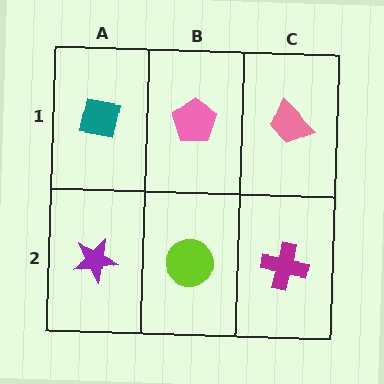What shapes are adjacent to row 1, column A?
A purple star (row 2, column A), a pink pentagon (row 1, column B).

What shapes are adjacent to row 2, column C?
A pink trapezoid (row 1, column C), a lime circle (row 2, column B).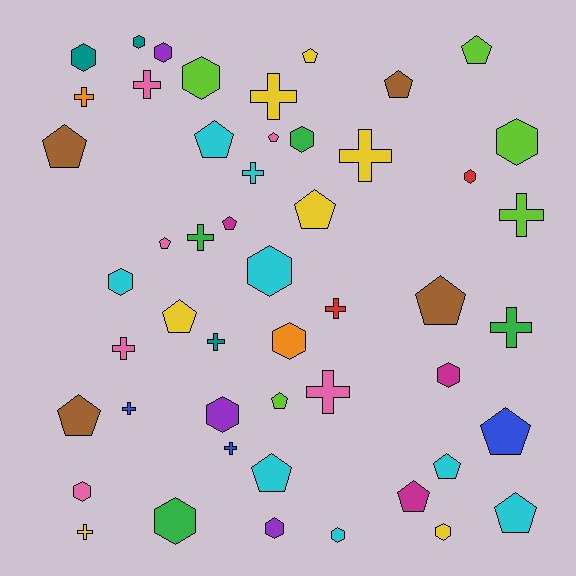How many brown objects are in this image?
There are 4 brown objects.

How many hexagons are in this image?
There are 17 hexagons.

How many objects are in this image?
There are 50 objects.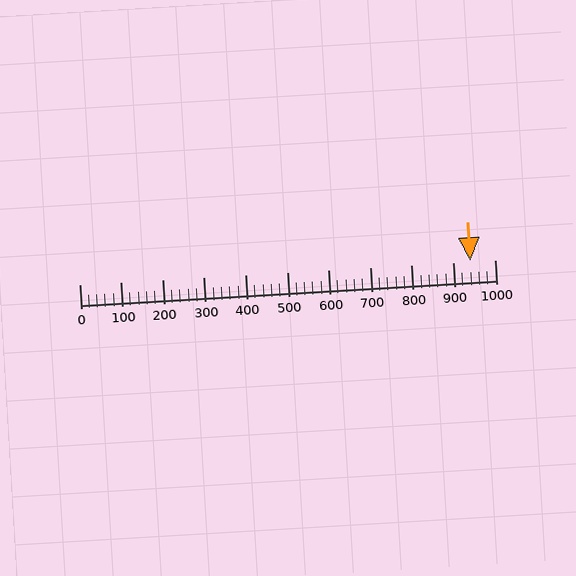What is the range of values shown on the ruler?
The ruler shows values from 0 to 1000.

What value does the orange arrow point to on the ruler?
The orange arrow points to approximately 940.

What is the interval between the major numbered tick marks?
The major tick marks are spaced 100 units apart.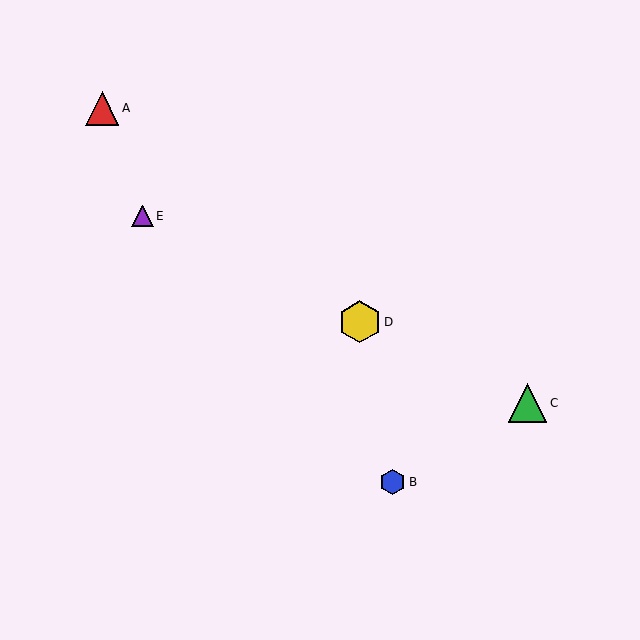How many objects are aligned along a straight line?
3 objects (C, D, E) are aligned along a straight line.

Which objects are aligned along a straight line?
Objects C, D, E are aligned along a straight line.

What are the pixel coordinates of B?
Object B is at (393, 482).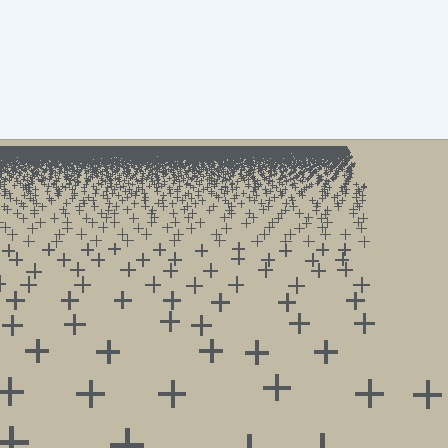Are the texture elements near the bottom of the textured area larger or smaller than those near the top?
Larger. Near the bottom, elements are closer to the viewer and appear at a bigger on-screen size.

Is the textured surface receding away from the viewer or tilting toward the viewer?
The surface is receding away from the viewer. Texture elements get smaller and denser toward the top.